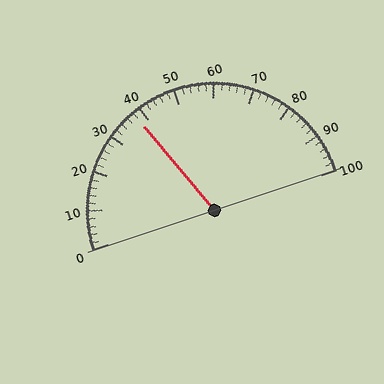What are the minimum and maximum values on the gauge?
The gauge ranges from 0 to 100.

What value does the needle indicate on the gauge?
The needle indicates approximately 38.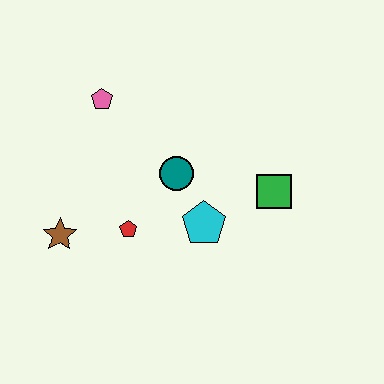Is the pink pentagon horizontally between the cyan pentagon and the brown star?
Yes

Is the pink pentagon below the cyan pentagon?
No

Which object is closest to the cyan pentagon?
The teal circle is closest to the cyan pentagon.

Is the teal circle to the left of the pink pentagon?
No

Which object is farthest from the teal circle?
The brown star is farthest from the teal circle.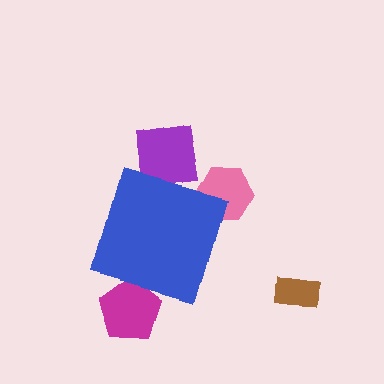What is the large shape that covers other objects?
A blue diamond.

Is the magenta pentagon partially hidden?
Yes, the magenta pentagon is partially hidden behind the blue diamond.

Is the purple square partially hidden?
Yes, the purple square is partially hidden behind the blue diamond.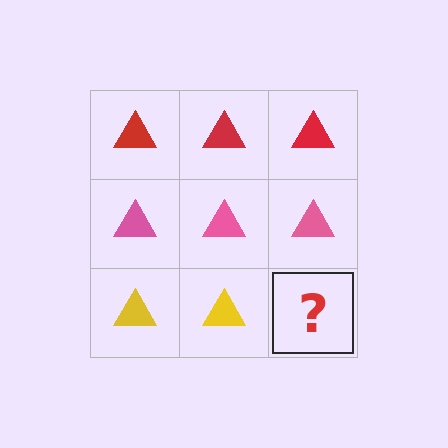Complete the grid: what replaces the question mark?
The question mark should be replaced with a yellow triangle.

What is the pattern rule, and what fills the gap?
The rule is that each row has a consistent color. The gap should be filled with a yellow triangle.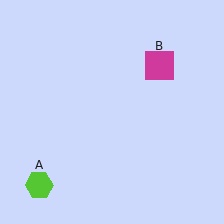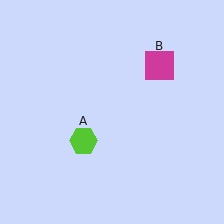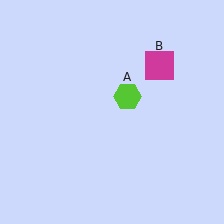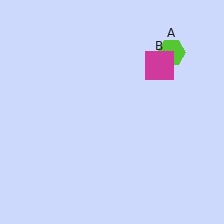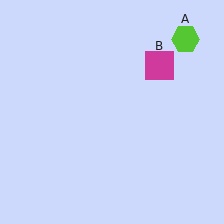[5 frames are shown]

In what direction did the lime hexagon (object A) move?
The lime hexagon (object A) moved up and to the right.